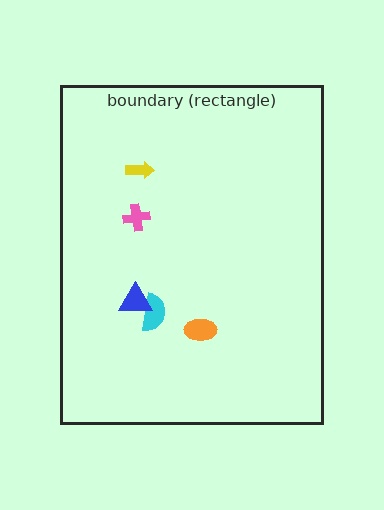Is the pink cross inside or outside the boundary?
Inside.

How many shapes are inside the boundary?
5 inside, 0 outside.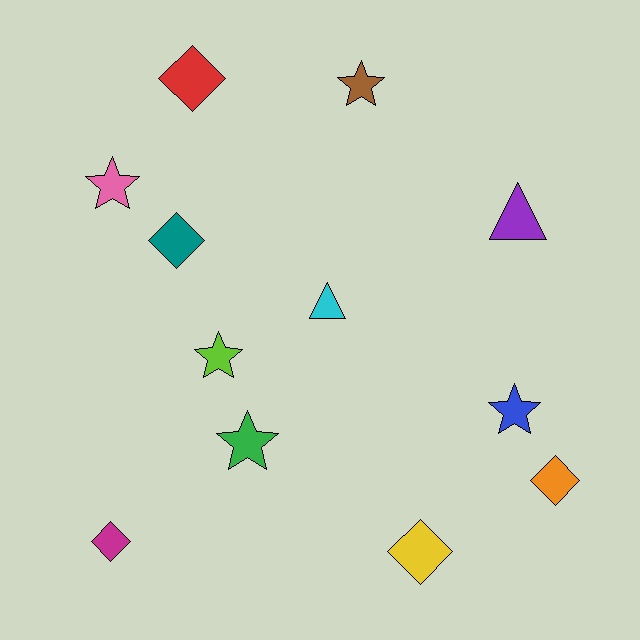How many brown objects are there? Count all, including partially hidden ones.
There is 1 brown object.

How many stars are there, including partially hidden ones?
There are 5 stars.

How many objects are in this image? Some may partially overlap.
There are 12 objects.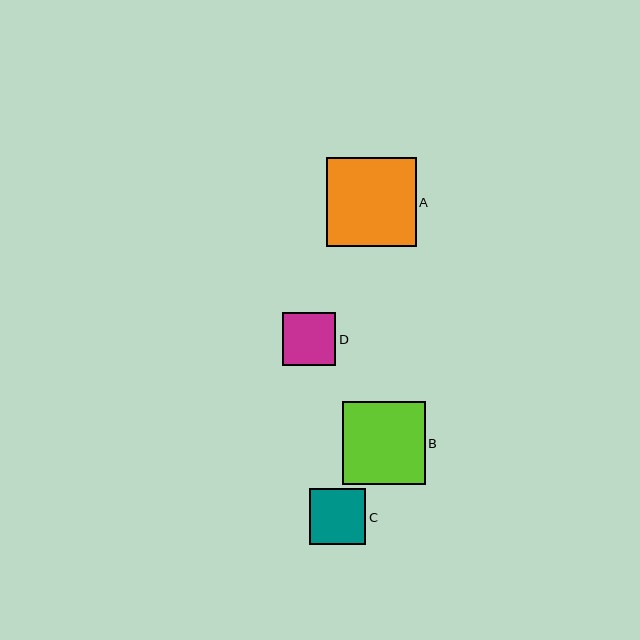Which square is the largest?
Square A is the largest with a size of approximately 89 pixels.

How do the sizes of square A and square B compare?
Square A and square B are approximately the same size.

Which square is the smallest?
Square D is the smallest with a size of approximately 54 pixels.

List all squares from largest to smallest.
From largest to smallest: A, B, C, D.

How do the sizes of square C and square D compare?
Square C and square D are approximately the same size.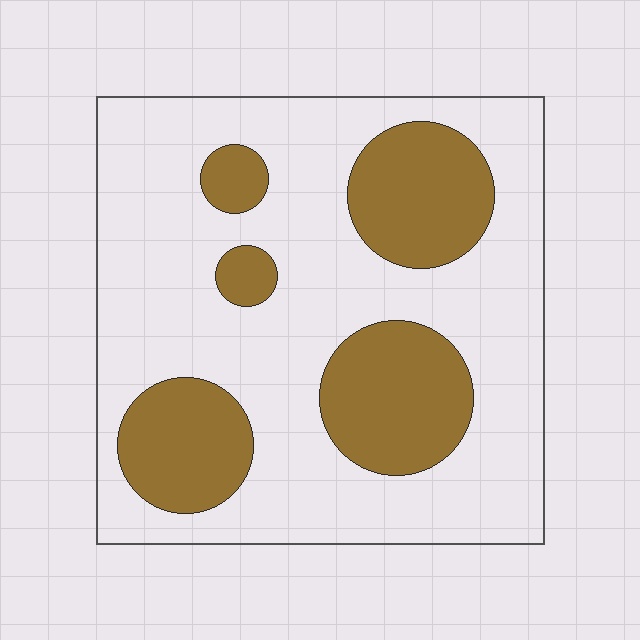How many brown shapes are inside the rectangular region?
5.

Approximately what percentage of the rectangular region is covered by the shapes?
Approximately 30%.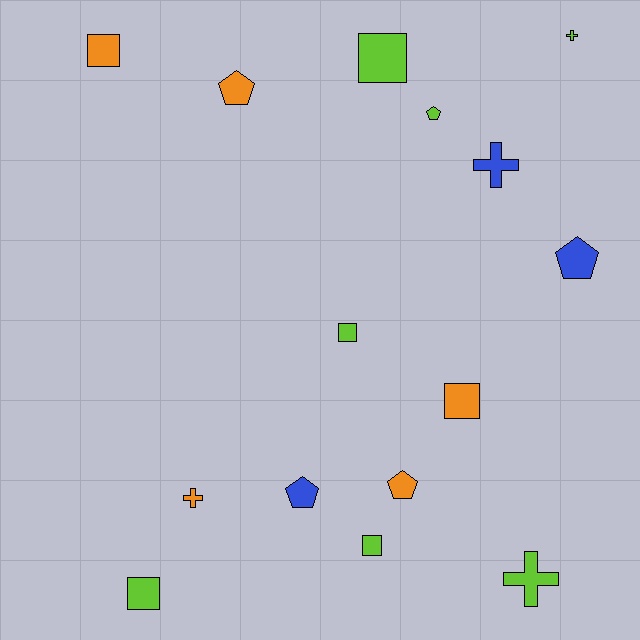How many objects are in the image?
There are 15 objects.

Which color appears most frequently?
Lime, with 7 objects.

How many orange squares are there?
There are 2 orange squares.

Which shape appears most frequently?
Square, with 6 objects.